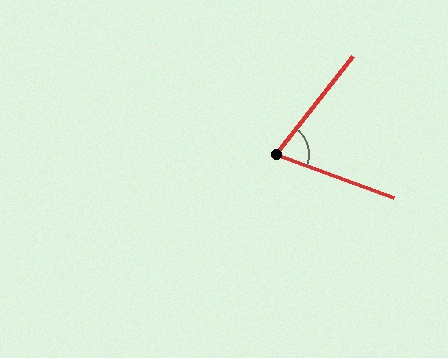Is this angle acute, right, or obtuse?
It is acute.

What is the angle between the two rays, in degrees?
Approximately 72 degrees.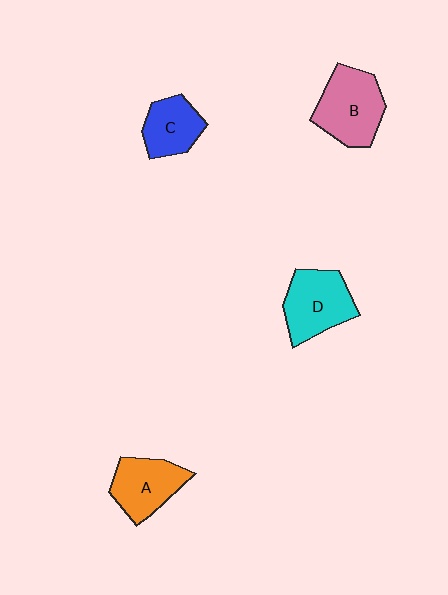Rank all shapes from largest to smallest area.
From largest to smallest: B (pink), D (cyan), A (orange), C (blue).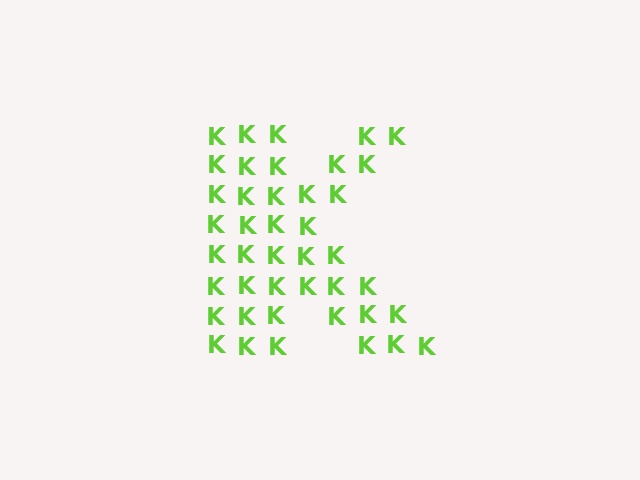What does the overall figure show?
The overall figure shows the letter K.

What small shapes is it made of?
It is made of small letter K's.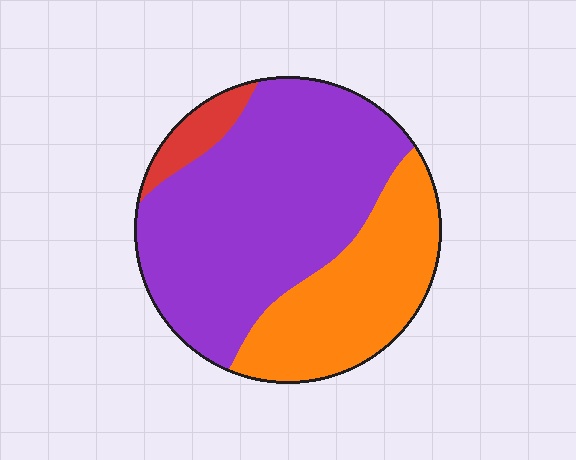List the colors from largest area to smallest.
From largest to smallest: purple, orange, red.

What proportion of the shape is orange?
Orange covers 32% of the shape.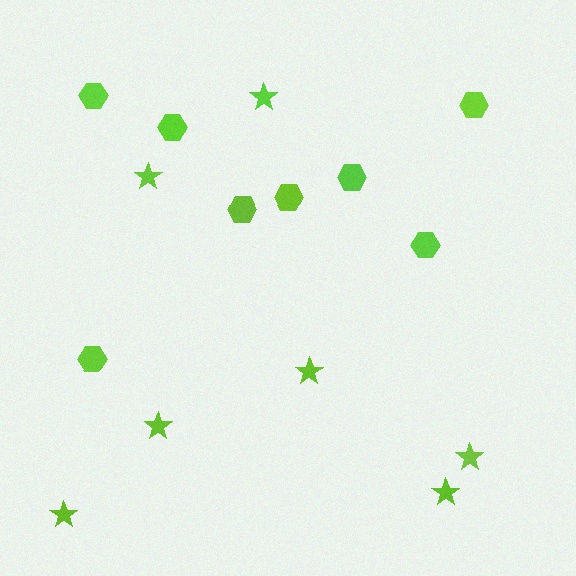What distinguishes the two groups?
There are 2 groups: one group of stars (7) and one group of hexagons (8).